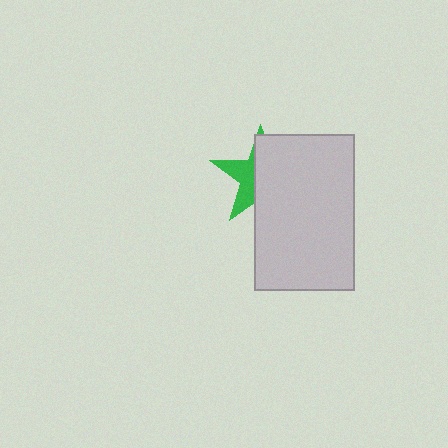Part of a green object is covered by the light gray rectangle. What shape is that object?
It is a star.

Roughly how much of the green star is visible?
A small part of it is visible (roughly 37%).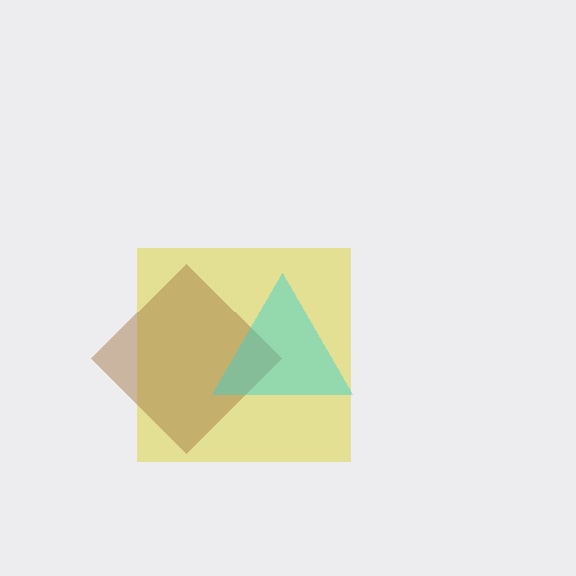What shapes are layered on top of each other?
The layered shapes are: a yellow square, a brown diamond, a cyan triangle.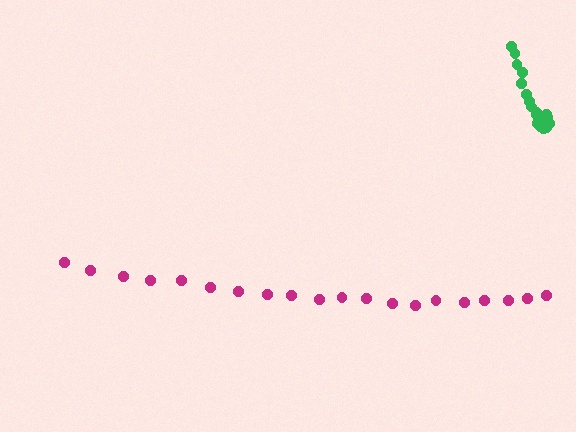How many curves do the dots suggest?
There are 2 distinct paths.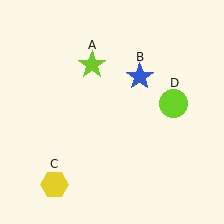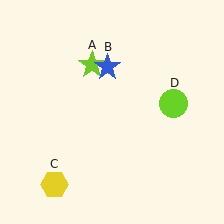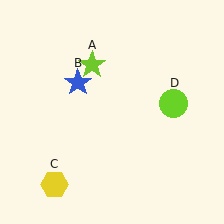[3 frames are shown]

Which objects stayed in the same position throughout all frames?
Lime star (object A) and yellow hexagon (object C) and lime circle (object D) remained stationary.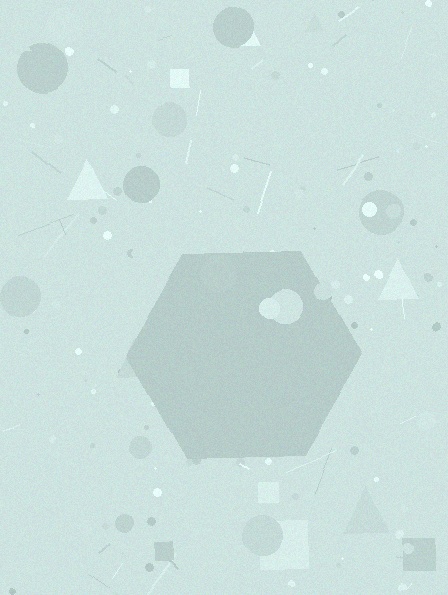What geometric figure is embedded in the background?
A hexagon is embedded in the background.